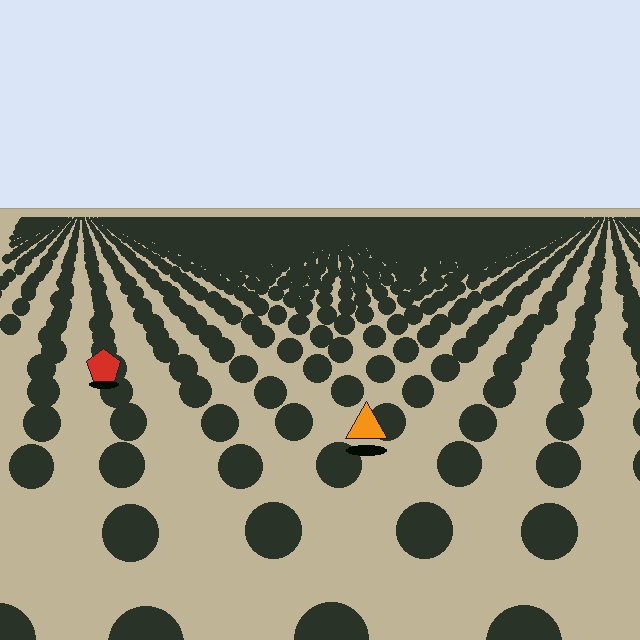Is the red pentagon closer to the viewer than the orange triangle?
No. The orange triangle is closer — you can tell from the texture gradient: the ground texture is coarser near it.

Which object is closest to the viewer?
The orange triangle is closest. The texture marks near it are larger and more spread out.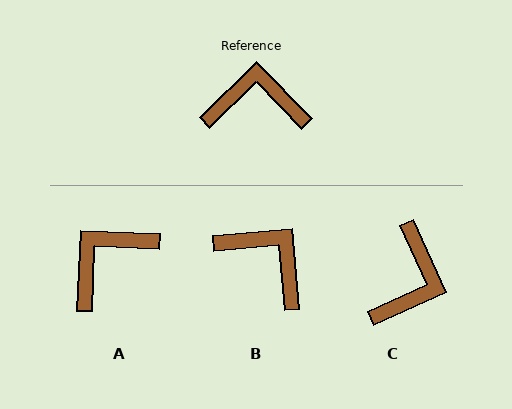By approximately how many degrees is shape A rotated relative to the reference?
Approximately 44 degrees counter-clockwise.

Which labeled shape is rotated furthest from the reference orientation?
C, about 110 degrees away.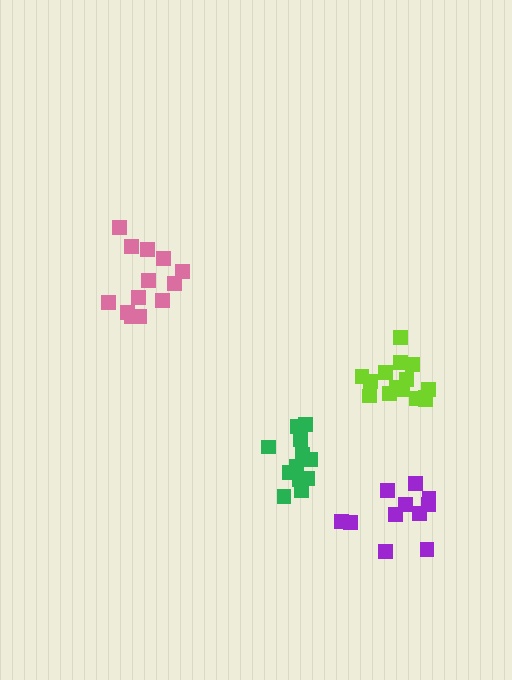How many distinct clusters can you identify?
There are 4 distinct clusters.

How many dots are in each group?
Group 1: 13 dots, Group 2: 15 dots, Group 3: 12 dots, Group 4: 11 dots (51 total).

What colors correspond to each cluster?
The clusters are colored: pink, lime, green, purple.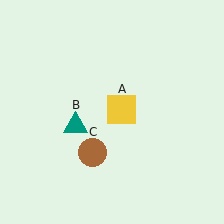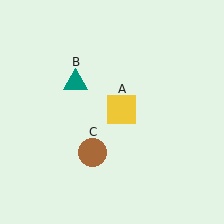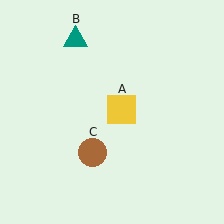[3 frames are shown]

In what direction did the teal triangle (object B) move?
The teal triangle (object B) moved up.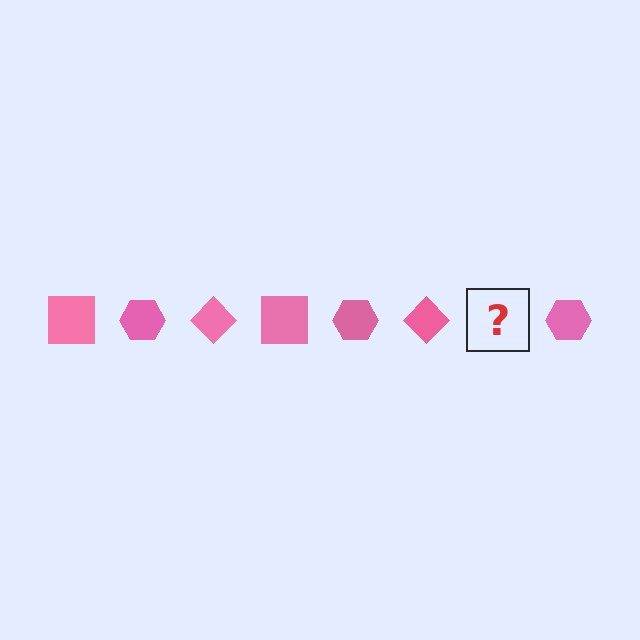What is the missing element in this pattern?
The missing element is a pink square.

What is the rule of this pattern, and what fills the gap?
The rule is that the pattern cycles through square, hexagon, diamond shapes in pink. The gap should be filled with a pink square.